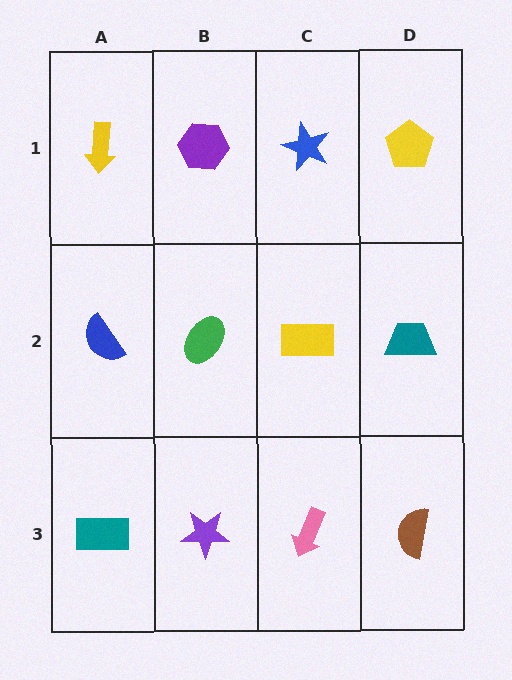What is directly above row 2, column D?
A yellow pentagon.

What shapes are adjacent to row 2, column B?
A purple hexagon (row 1, column B), a purple star (row 3, column B), a blue semicircle (row 2, column A), a yellow rectangle (row 2, column C).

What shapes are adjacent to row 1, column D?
A teal trapezoid (row 2, column D), a blue star (row 1, column C).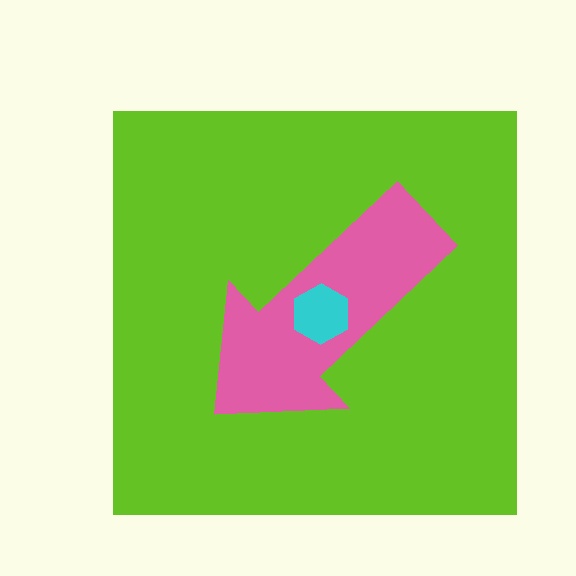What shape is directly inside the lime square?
The pink arrow.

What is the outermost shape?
The lime square.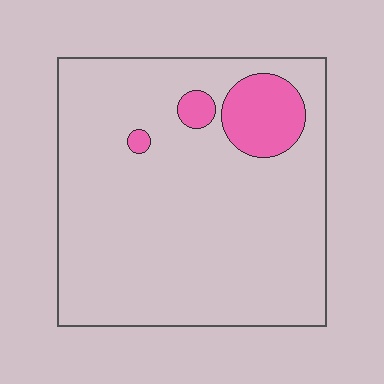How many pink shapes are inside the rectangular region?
3.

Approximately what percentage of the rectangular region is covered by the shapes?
Approximately 10%.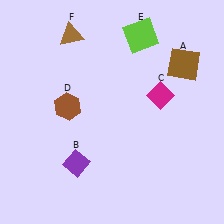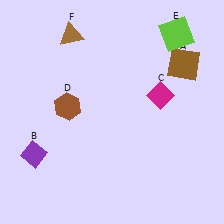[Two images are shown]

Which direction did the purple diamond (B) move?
The purple diamond (B) moved left.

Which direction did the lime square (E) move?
The lime square (E) moved right.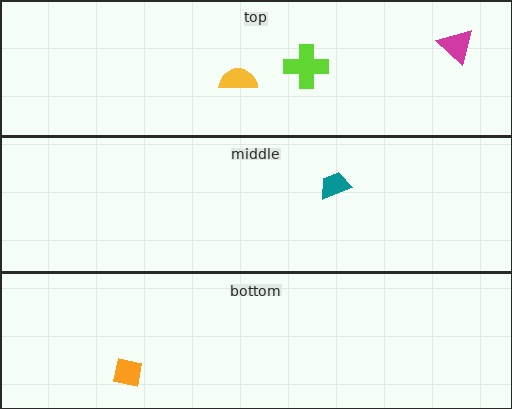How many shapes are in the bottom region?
1.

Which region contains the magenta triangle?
The top region.